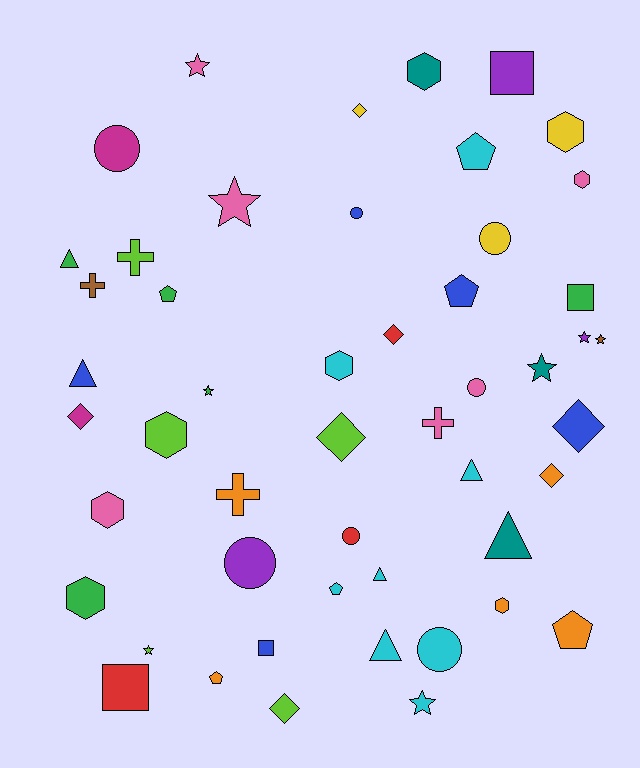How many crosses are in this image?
There are 4 crosses.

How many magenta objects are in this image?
There are 2 magenta objects.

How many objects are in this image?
There are 50 objects.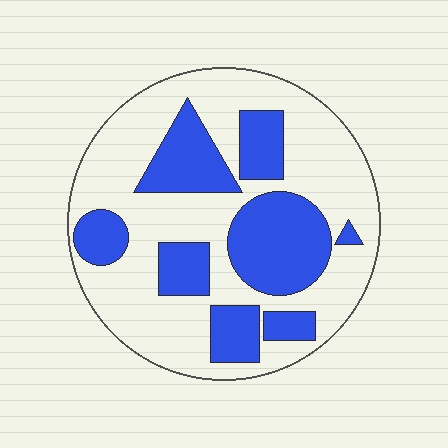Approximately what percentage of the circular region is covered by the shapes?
Approximately 35%.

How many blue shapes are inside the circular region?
8.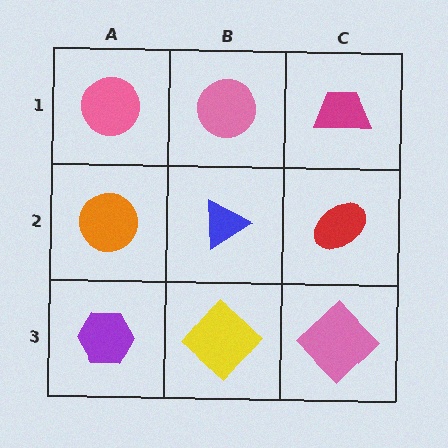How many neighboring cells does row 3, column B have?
3.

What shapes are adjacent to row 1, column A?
An orange circle (row 2, column A), a pink circle (row 1, column B).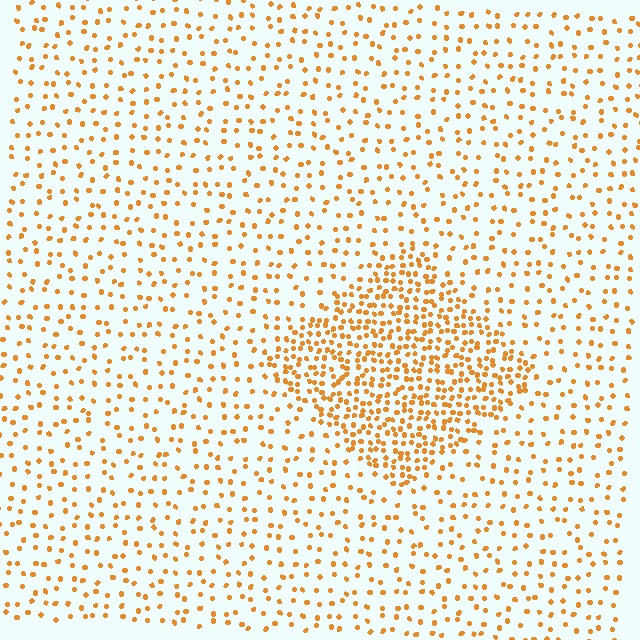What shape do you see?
I see a diamond.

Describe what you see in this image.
The image contains small orange elements arranged at two different densities. A diamond-shaped region is visible where the elements are more densely packed than the surrounding area.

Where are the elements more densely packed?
The elements are more densely packed inside the diamond boundary.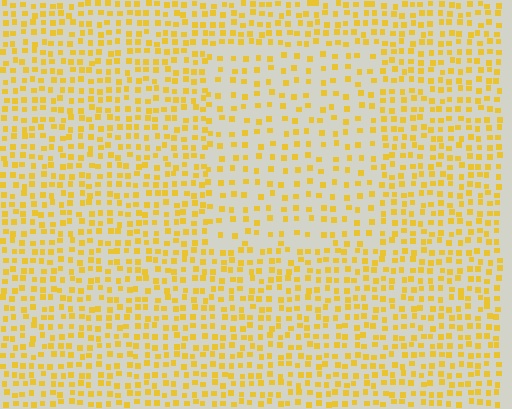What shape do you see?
I see a rectangle.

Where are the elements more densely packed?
The elements are more densely packed outside the rectangle boundary.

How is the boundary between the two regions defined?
The boundary is defined by a change in element density (approximately 1.8x ratio). All elements are the same color, size, and shape.